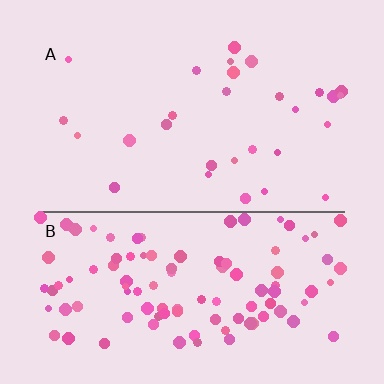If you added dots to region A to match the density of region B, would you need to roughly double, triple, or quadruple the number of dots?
Approximately quadruple.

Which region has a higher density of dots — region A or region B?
B (the bottom).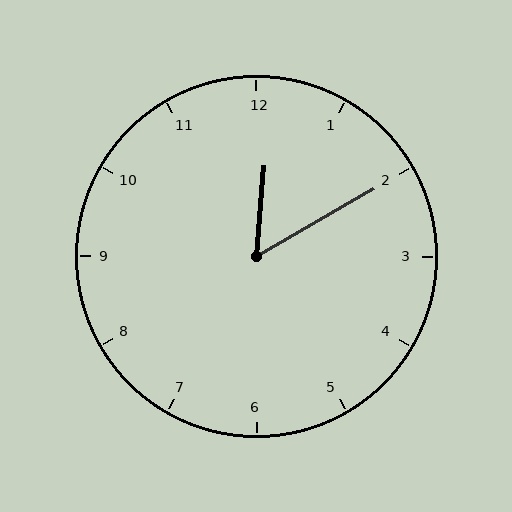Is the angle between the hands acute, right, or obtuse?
It is acute.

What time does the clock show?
12:10.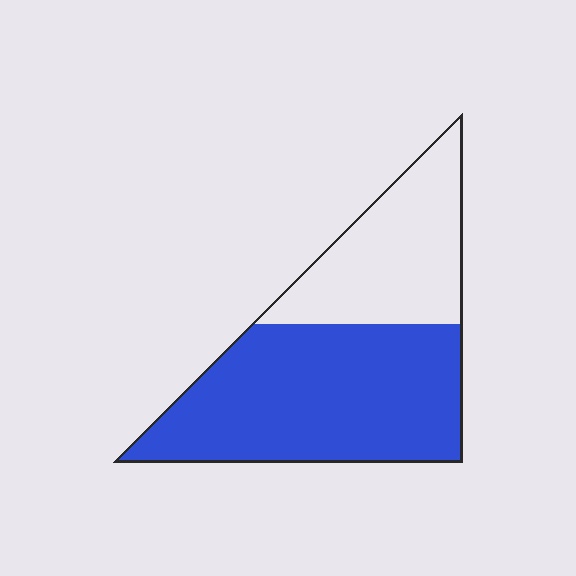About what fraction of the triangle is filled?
About five eighths (5/8).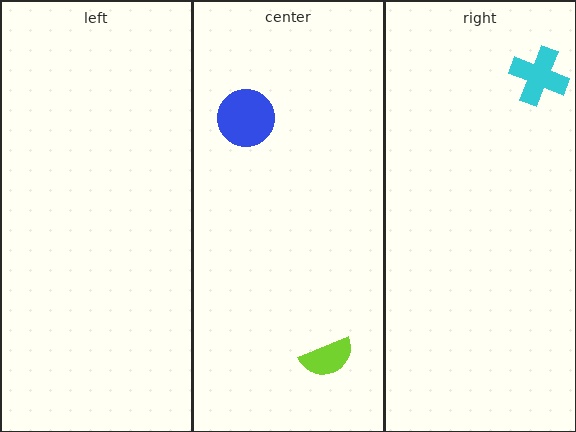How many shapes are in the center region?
2.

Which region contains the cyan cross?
The right region.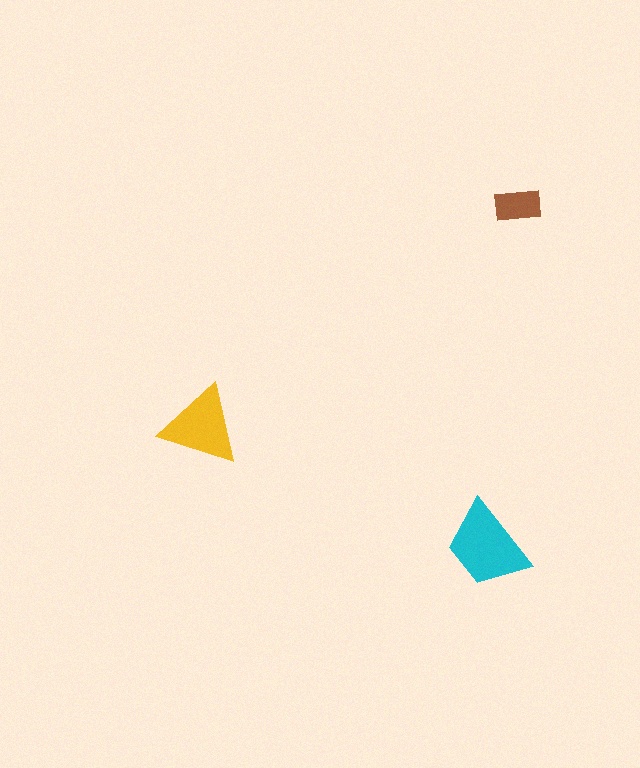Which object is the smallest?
The brown rectangle.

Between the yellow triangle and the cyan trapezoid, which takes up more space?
The cyan trapezoid.